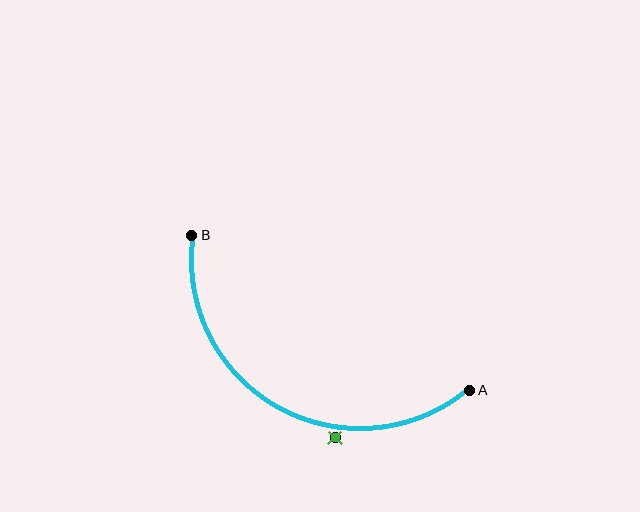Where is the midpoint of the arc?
The arc midpoint is the point on the curve farthest from the straight line joining A and B. It sits below that line.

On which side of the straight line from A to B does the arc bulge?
The arc bulges below the straight line connecting A and B.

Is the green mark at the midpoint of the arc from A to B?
No — the green mark does not lie on the arc at all. It sits slightly outside the curve.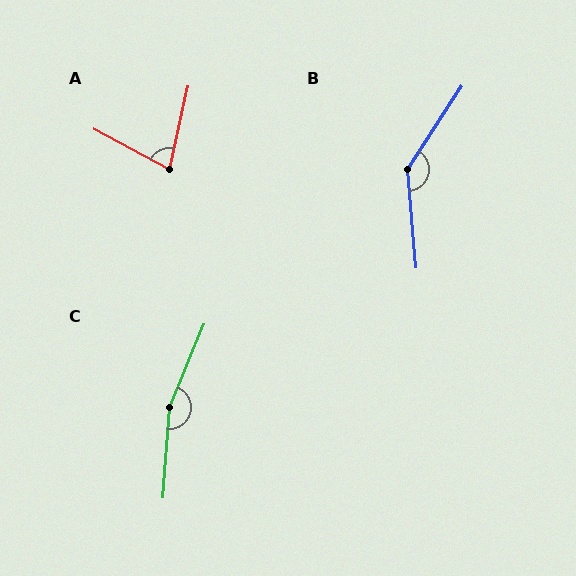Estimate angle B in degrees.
Approximately 142 degrees.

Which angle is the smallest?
A, at approximately 75 degrees.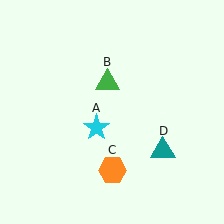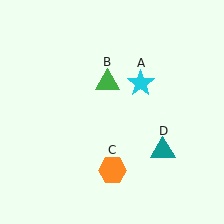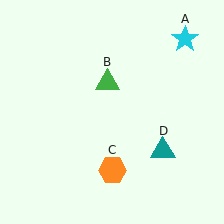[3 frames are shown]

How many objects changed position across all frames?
1 object changed position: cyan star (object A).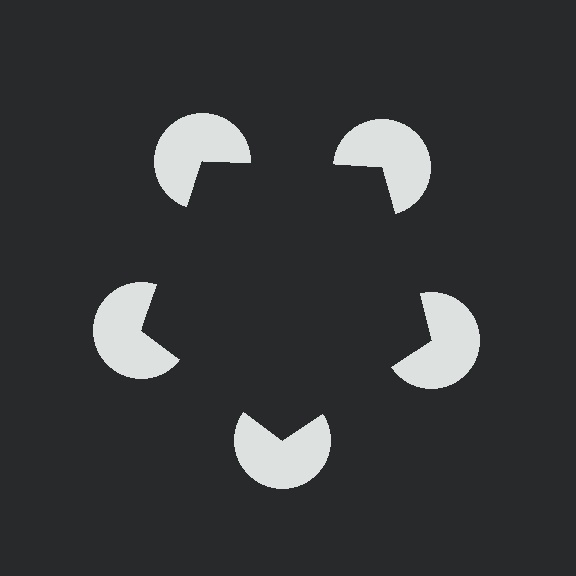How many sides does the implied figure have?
5 sides.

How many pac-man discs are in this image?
There are 5 — one at each vertex of the illusory pentagon.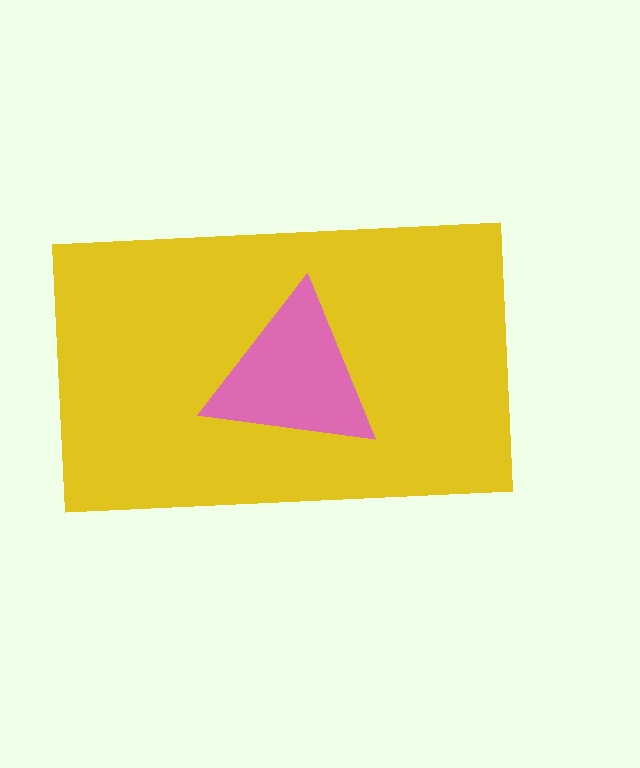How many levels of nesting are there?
2.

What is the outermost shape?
The yellow rectangle.